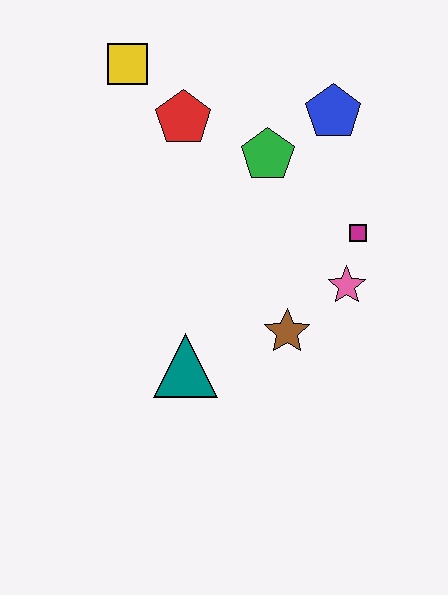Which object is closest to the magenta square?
The pink star is closest to the magenta square.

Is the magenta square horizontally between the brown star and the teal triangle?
No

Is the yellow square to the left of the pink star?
Yes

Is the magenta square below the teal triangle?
No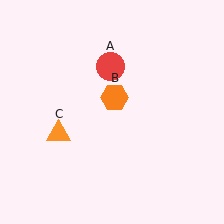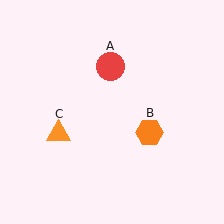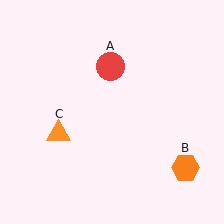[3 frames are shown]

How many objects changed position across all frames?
1 object changed position: orange hexagon (object B).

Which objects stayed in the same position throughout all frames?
Red circle (object A) and orange triangle (object C) remained stationary.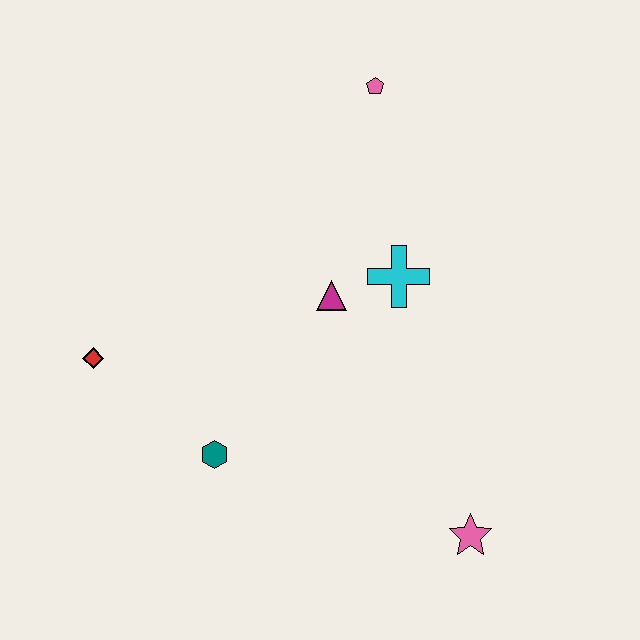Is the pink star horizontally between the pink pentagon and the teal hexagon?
No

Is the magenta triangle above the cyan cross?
No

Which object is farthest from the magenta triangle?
The pink star is farthest from the magenta triangle.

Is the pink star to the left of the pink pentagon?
No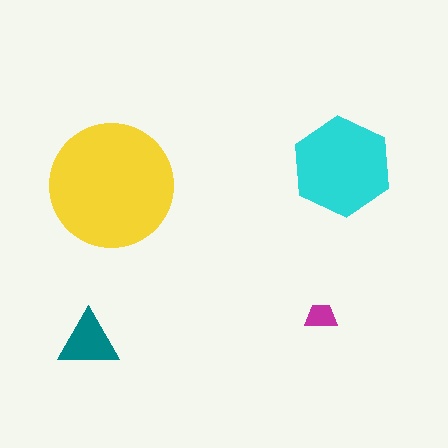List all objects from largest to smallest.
The yellow circle, the cyan hexagon, the teal triangle, the magenta trapezoid.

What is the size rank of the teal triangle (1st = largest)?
3rd.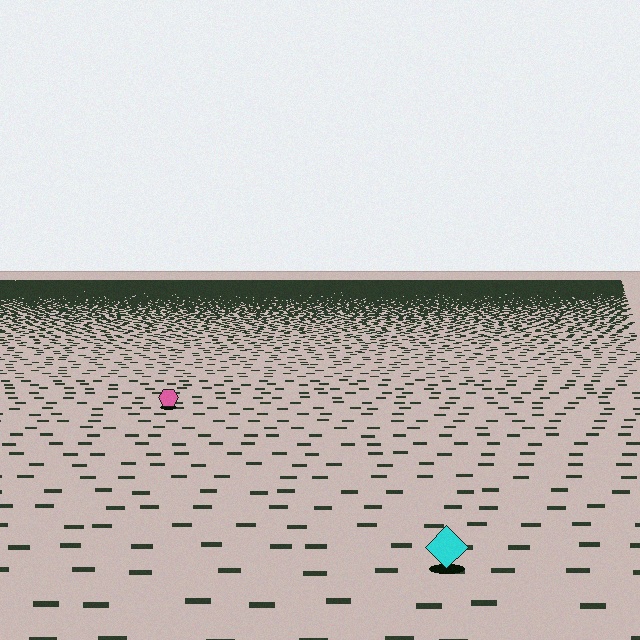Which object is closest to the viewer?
The cyan diamond is closest. The texture marks near it are larger and more spread out.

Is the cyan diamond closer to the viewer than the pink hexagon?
Yes. The cyan diamond is closer — you can tell from the texture gradient: the ground texture is coarser near it.